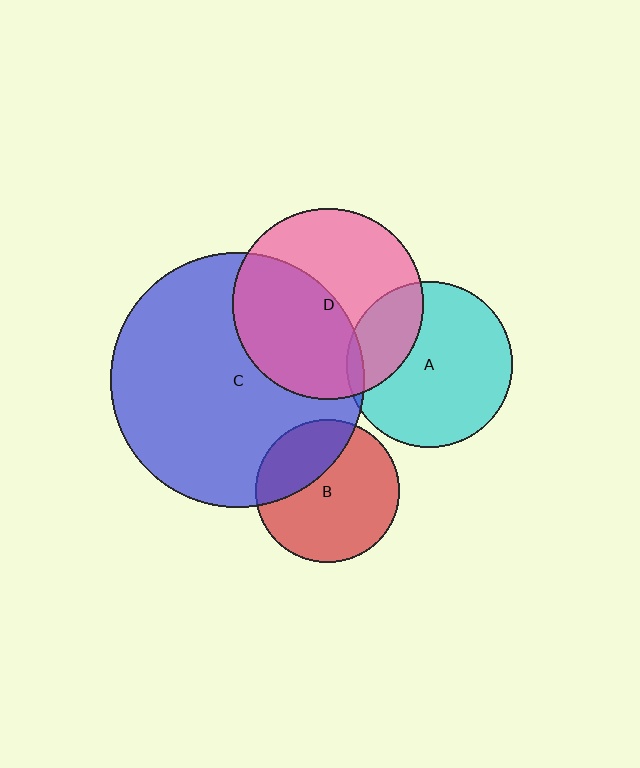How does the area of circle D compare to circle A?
Approximately 1.3 times.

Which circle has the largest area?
Circle C (blue).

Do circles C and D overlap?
Yes.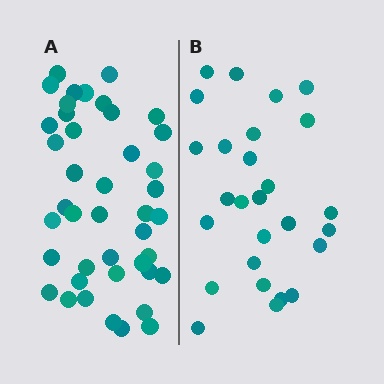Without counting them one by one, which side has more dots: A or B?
Region A (the left region) has more dots.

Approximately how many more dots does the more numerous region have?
Region A has approximately 15 more dots than region B.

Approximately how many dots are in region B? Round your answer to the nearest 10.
About 30 dots. (The exact count is 27, which rounds to 30.)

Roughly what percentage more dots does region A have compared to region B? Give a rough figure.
About 55% more.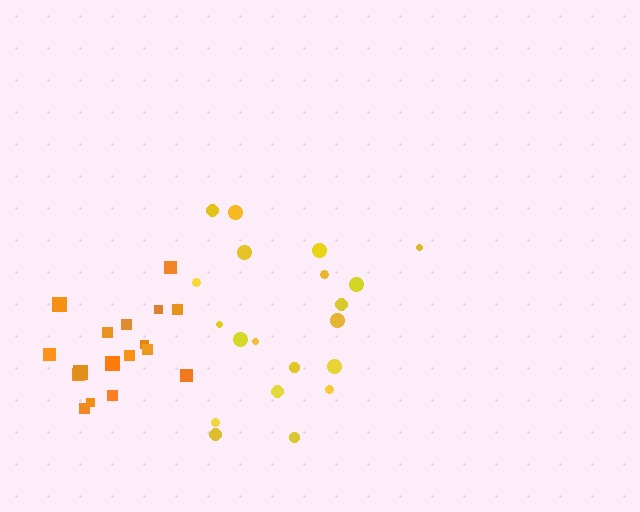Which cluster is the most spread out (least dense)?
Yellow.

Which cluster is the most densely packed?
Orange.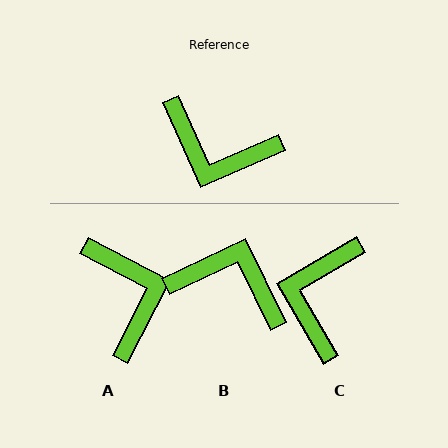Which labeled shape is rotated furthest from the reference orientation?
B, about 178 degrees away.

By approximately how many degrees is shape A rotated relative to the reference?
Approximately 129 degrees counter-clockwise.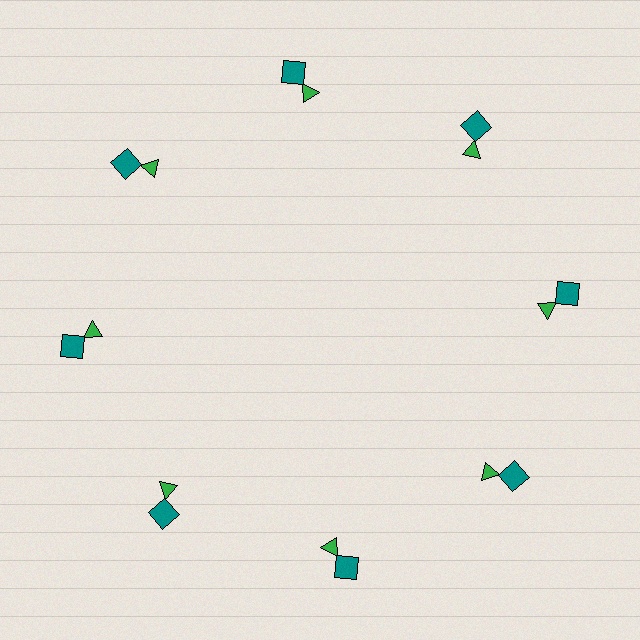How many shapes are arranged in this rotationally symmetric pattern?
There are 16 shapes, arranged in 8 groups of 2.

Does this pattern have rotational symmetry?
Yes, this pattern has 8-fold rotational symmetry. It looks the same after rotating 45 degrees around the center.